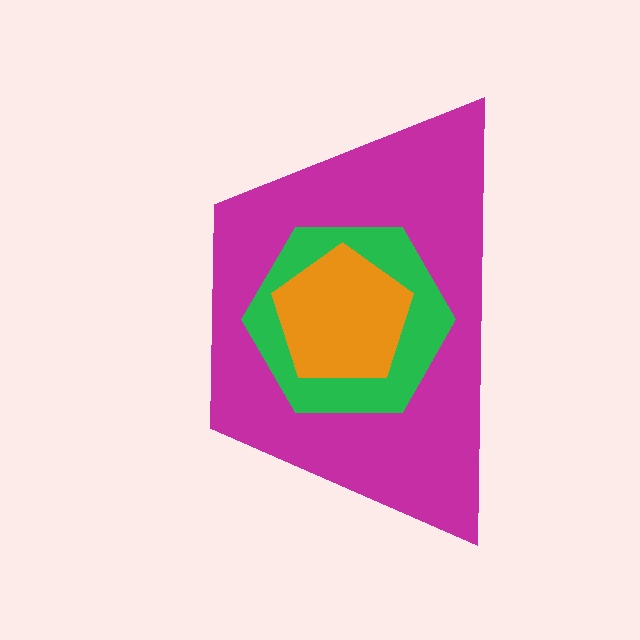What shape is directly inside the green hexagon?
The orange pentagon.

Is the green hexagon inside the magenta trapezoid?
Yes.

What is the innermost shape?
The orange pentagon.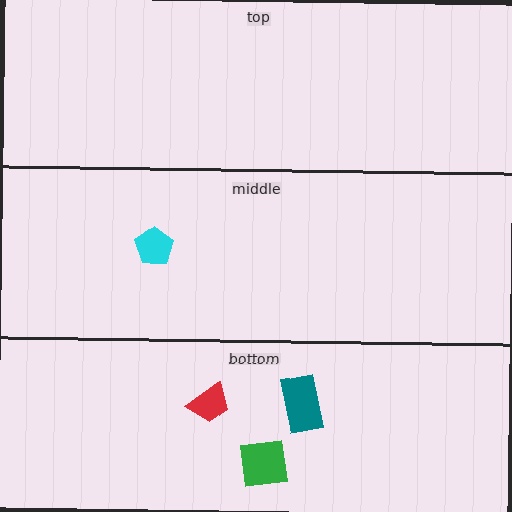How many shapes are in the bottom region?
3.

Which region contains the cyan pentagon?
The middle region.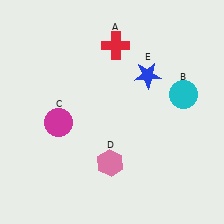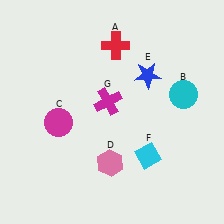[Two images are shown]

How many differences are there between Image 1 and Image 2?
There are 2 differences between the two images.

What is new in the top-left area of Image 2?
A magenta cross (G) was added in the top-left area of Image 2.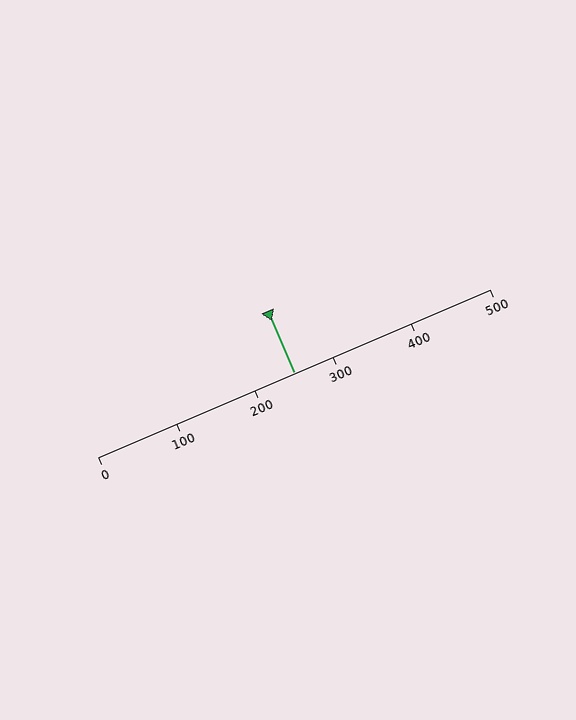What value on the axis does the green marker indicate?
The marker indicates approximately 250.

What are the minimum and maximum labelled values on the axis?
The axis runs from 0 to 500.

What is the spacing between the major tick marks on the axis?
The major ticks are spaced 100 apart.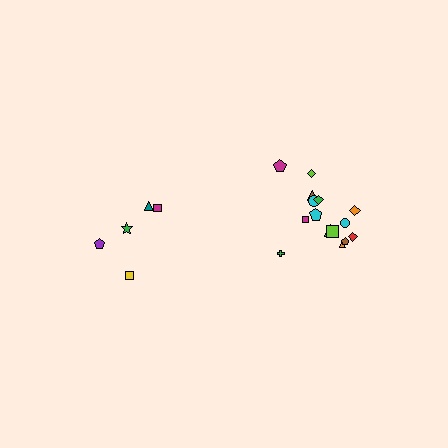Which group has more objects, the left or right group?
The right group.